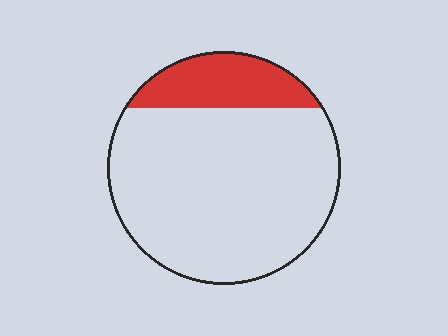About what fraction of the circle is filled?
About one fifth (1/5).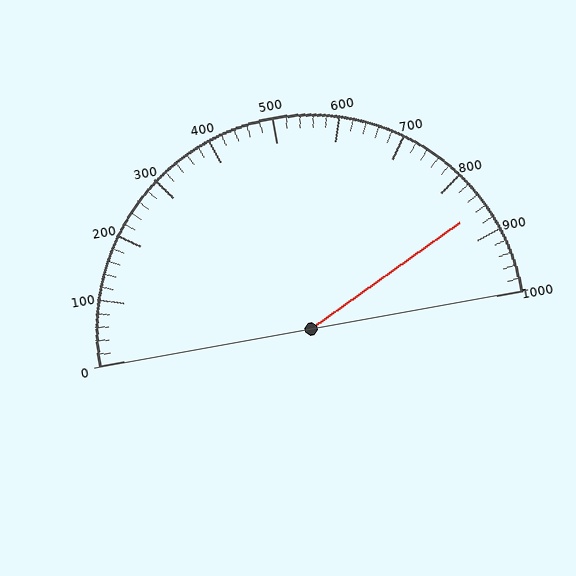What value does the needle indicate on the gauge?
The needle indicates approximately 860.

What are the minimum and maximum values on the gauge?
The gauge ranges from 0 to 1000.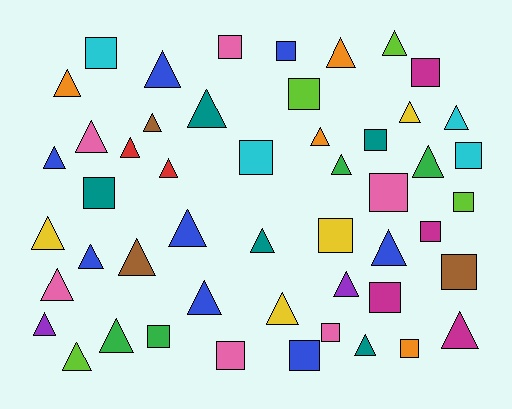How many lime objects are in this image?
There are 4 lime objects.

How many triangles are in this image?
There are 30 triangles.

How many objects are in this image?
There are 50 objects.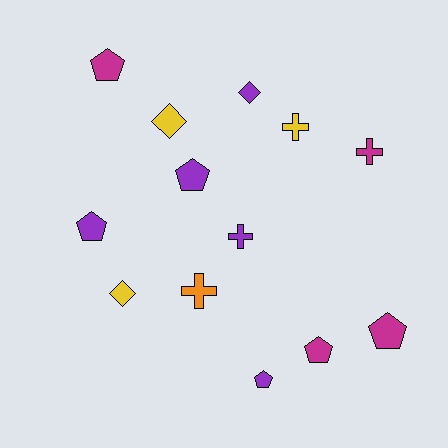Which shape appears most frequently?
Pentagon, with 6 objects.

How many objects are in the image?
There are 13 objects.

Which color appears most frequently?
Purple, with 5 objects.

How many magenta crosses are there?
There is 1 magenta cross.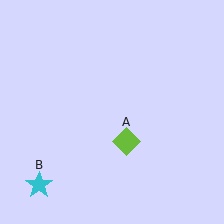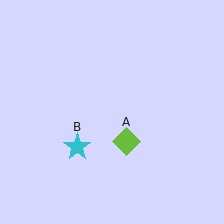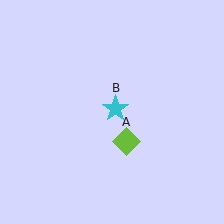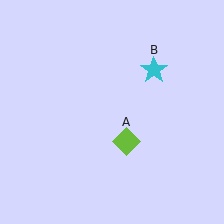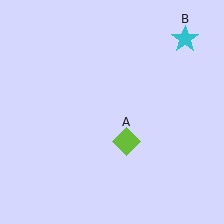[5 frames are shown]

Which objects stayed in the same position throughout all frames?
Lime diamond (object A) remained stationary.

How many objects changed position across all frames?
1 object changed position: cyan star (object B).